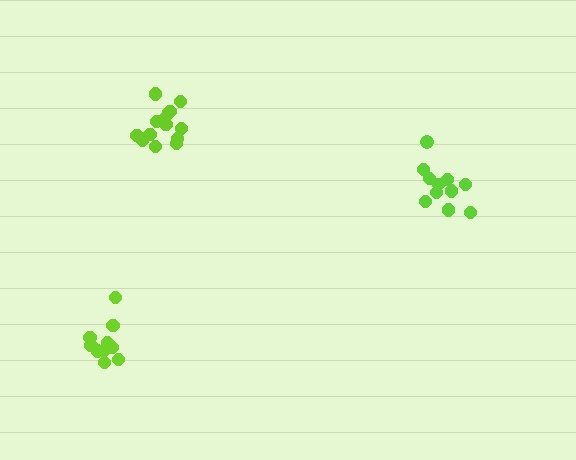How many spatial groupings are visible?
There are 3 spatial groupings.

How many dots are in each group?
Group 1: 11 dots, Group 2: 10 dots, Group 3: 14 dots (35 total).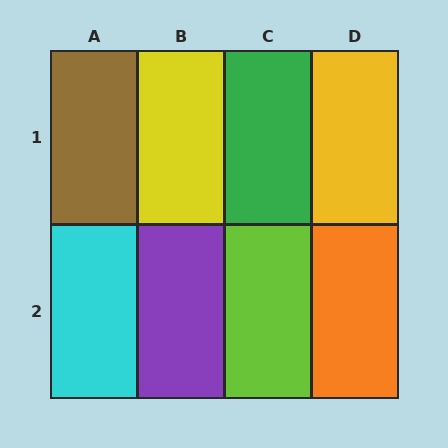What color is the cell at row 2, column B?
Purple.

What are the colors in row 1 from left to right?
Brown, yellow, green, yellow.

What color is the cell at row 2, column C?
Lime.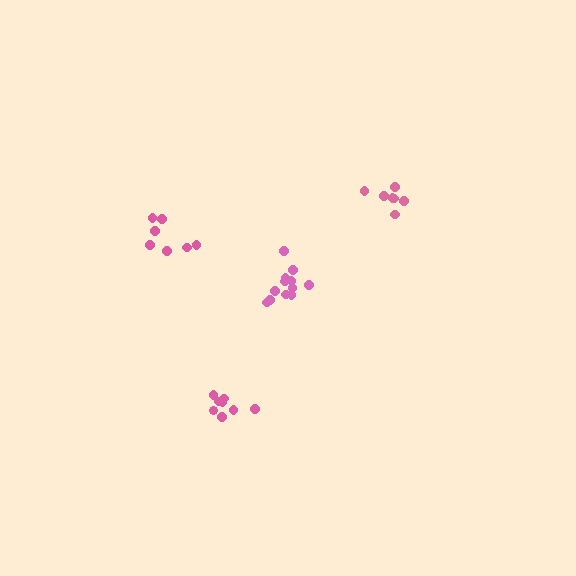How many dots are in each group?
Group 1: 7 dots, Group 2: 12 dots, Group 3: 7 dots, Group 4: 8 dots (34 total).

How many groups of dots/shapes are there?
There are 4 groups.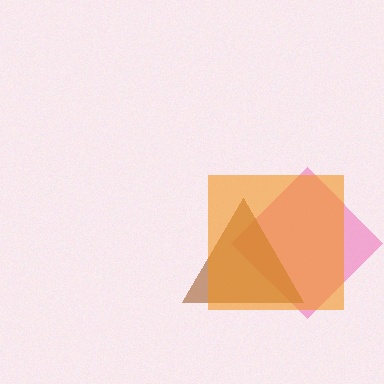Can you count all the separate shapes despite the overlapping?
Yes, there are 3 separate shapes.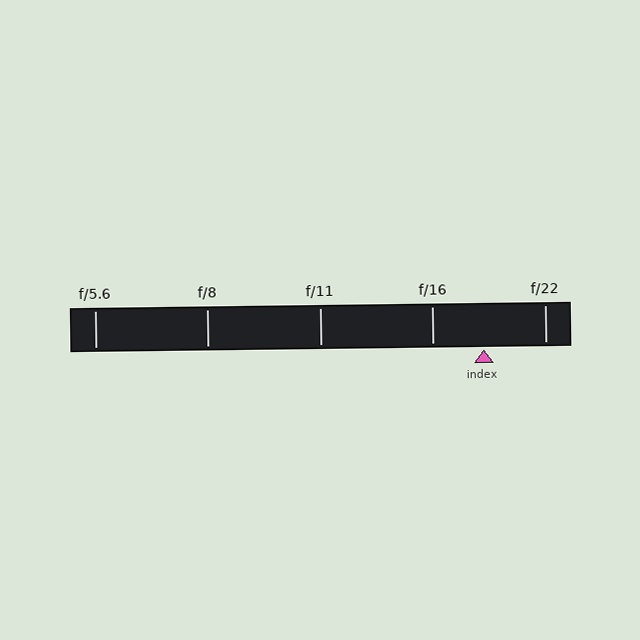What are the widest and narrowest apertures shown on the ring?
The widest aperture shown is f/5.6 and the narrowest is f/22.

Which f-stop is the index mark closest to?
The index mark is closest to f/16.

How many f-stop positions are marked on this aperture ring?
There are 5 f-stop positions marked.